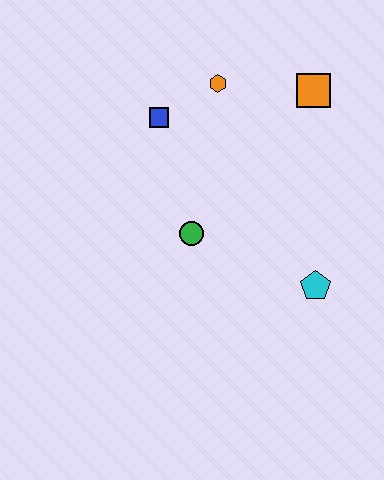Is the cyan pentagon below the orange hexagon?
Yes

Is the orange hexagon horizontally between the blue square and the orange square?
Yes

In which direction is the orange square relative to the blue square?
The orange square is to the right of the blue square.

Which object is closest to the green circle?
The blue square is closest to the green circle.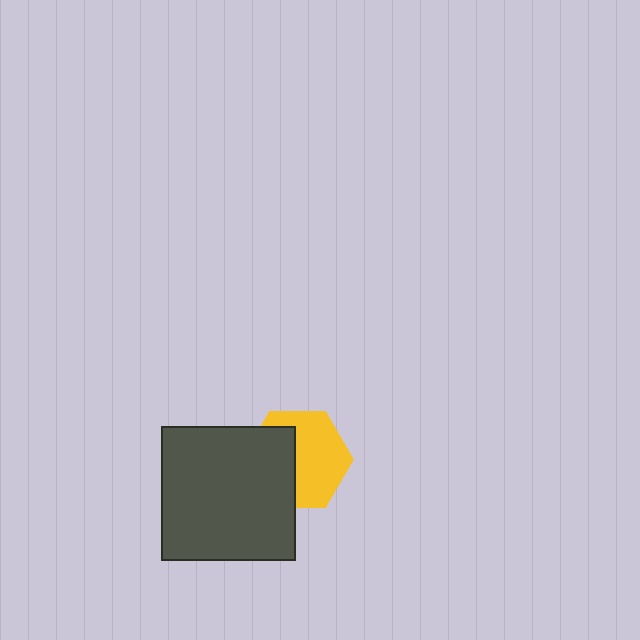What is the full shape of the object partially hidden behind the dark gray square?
The partially hidden object is a yellow hexagon.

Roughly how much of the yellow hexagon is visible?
About half of it is visible (roughly 58%).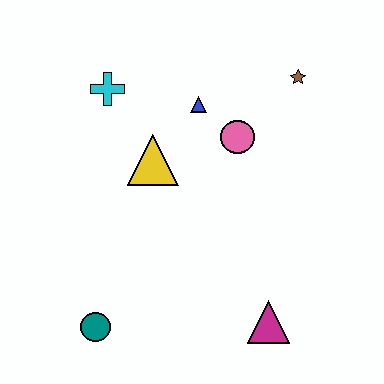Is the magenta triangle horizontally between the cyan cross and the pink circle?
No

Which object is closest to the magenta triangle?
The teal circle is closest to the magenta triangle.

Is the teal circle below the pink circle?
Yes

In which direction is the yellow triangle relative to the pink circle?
The yellow triangle is to the left of the pink circle.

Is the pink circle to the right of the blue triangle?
Yes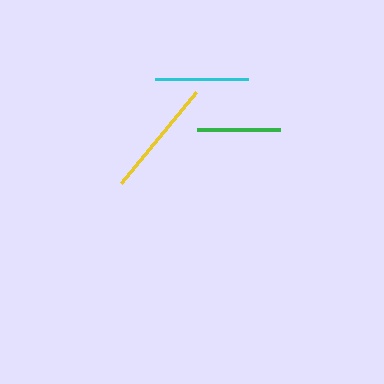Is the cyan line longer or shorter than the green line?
The cyan line is longer than the green line.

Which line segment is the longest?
The yellow line is the longest at approximately 118 pixels.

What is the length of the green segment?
The green segment is approximately 83 pixels long.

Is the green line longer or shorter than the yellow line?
The yellow line is longer than the green line.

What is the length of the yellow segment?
The yellow segment is approximately 118 pixels long.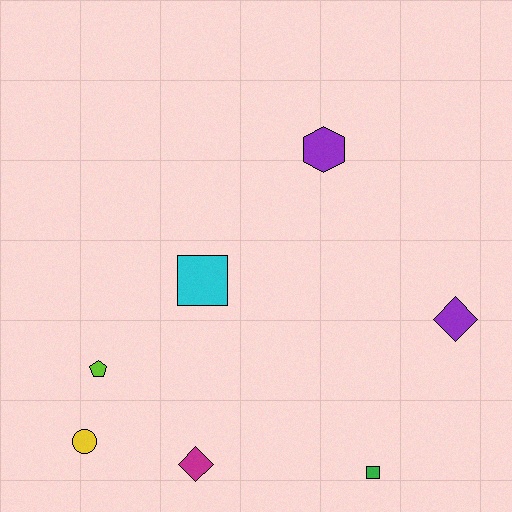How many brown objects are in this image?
There are no brown objects.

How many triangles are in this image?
There are no triangles.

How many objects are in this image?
There are 7 objects.